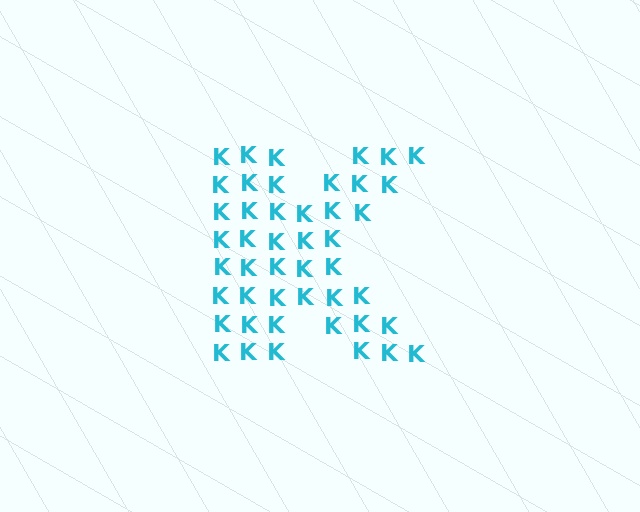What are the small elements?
The small elements are letter K's.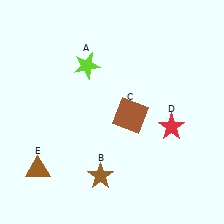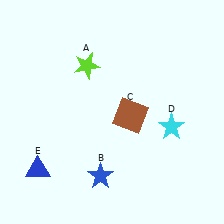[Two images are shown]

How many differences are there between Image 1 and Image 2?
There are 3 differences between the two images.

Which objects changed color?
B changed from brown to blue. D changed from red to cyan. E changed from brown to blue.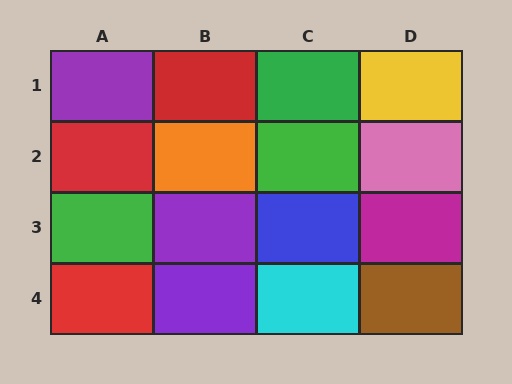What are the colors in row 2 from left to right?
Red, orange, green, pink.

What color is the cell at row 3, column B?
Purple.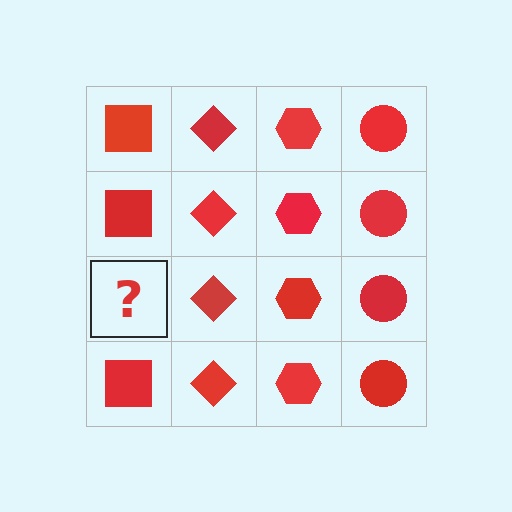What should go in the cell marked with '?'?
The missing cell should contain a red square.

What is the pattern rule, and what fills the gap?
The rule is that each column has a consistent shape. The gap should be filled with a red square.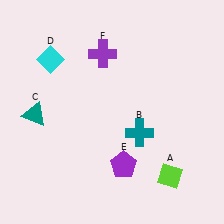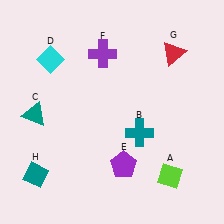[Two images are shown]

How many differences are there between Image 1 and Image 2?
There are 2 differences between the two images.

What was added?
A red triangle (G), a teal diamond (H) were added in Image 2.